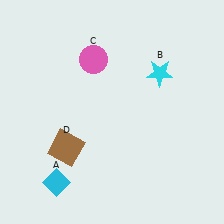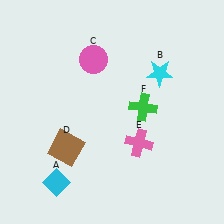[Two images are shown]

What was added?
A pink cross (E), a green cross (F) were added in Image 2.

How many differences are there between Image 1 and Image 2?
There are 2 differences between the two images.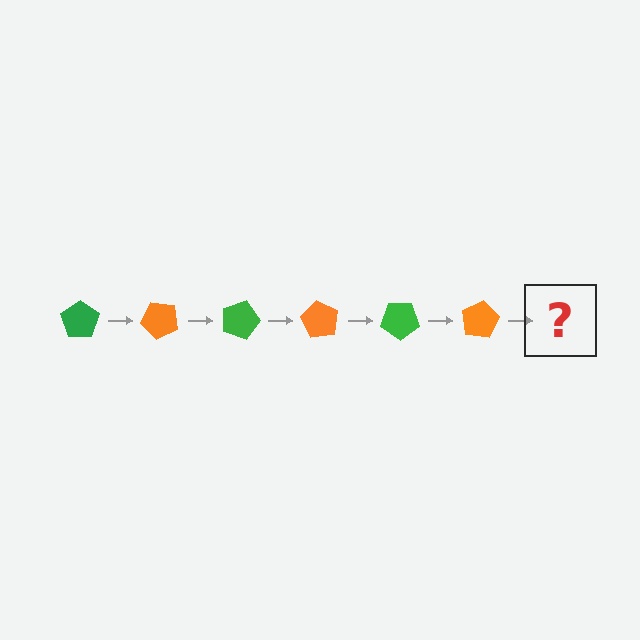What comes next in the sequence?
The next element should be a green pentagon, rotated 270 degrees from the start.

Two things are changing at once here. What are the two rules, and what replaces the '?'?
The two rules are that it rotates 45 degrees each step and the color cycles through green and orange. The '?' should be a green pentagon, rotated 270 degrees from the start.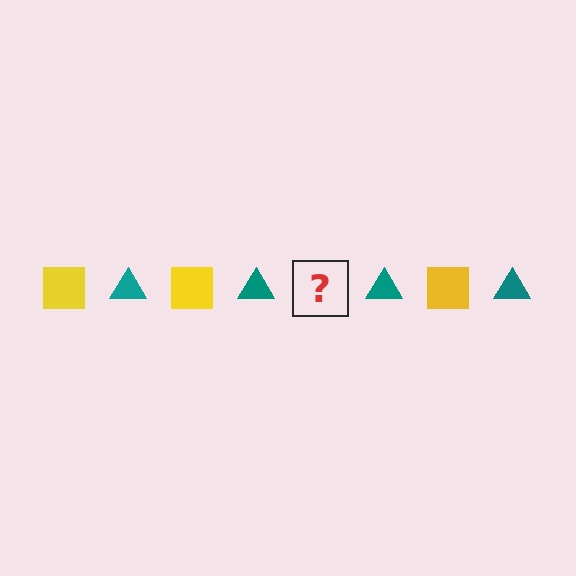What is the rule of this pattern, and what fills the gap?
The rule is that the pattern alternates between yellow square and teal triangle. The gap should be filled with a yellow square.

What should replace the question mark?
The question mark should be replaced with a yellow square.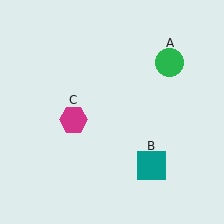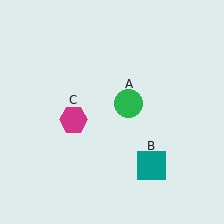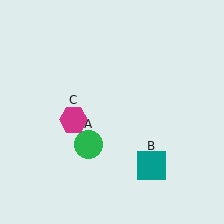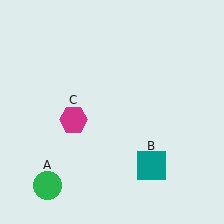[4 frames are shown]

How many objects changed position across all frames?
1 object changed position: green circle (object A).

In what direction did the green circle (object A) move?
The green circle (object A) moved down and to the left.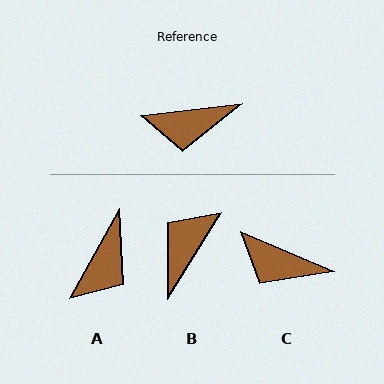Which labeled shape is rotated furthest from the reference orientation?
B, about 129 degrees away.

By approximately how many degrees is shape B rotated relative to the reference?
Approximately 129 degrees clockwise.